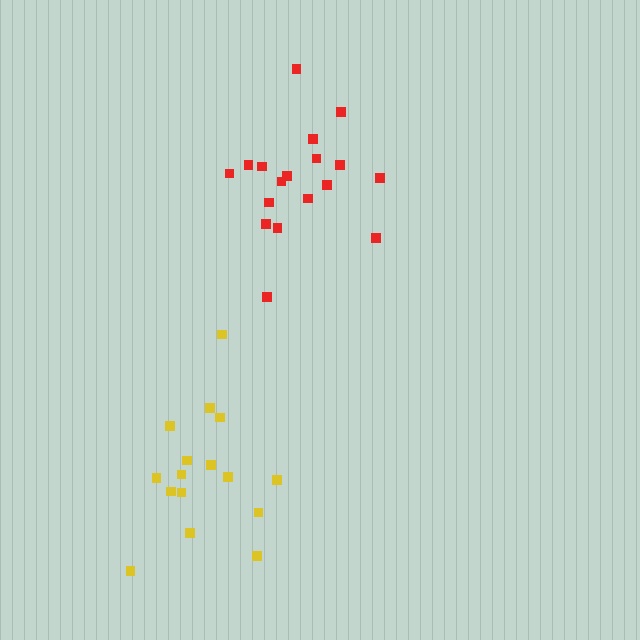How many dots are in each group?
Group 1: 18 dots, Group 2: 16 dots (34 total).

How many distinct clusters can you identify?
There are 2 distinct clusters.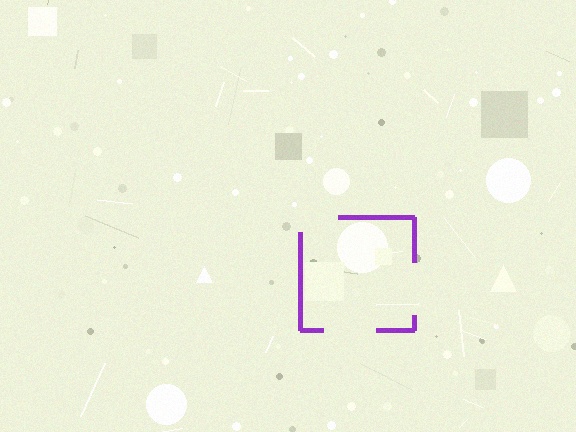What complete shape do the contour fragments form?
The contour fragments form a square.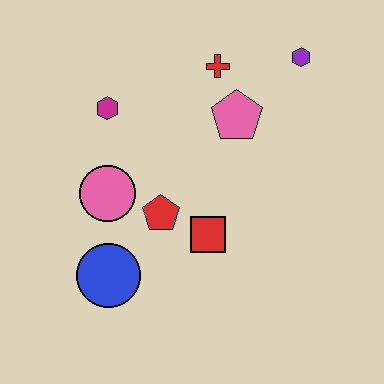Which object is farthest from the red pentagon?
The purple hexagon is farthest from the red pentagon.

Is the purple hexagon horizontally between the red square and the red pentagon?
No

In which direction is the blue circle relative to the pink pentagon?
The blue circle is below the pink pentagon.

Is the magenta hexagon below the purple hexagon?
Yes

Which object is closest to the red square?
The red pentagon is closest to the red square.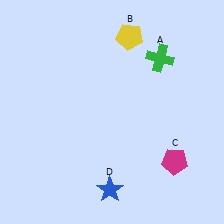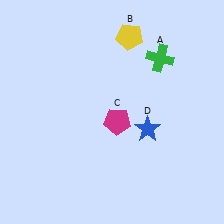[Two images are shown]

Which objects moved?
The objects that moved are: the magenta pentagon (C), the blue star (D).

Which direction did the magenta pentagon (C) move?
The magenta pentagon (C) moved left.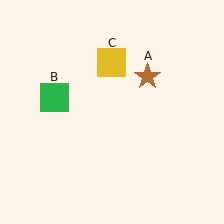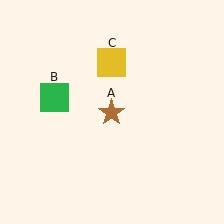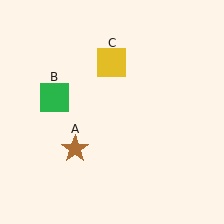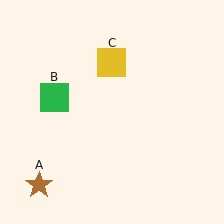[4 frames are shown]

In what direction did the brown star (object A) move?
The brown star (object A) moved down and to the left.